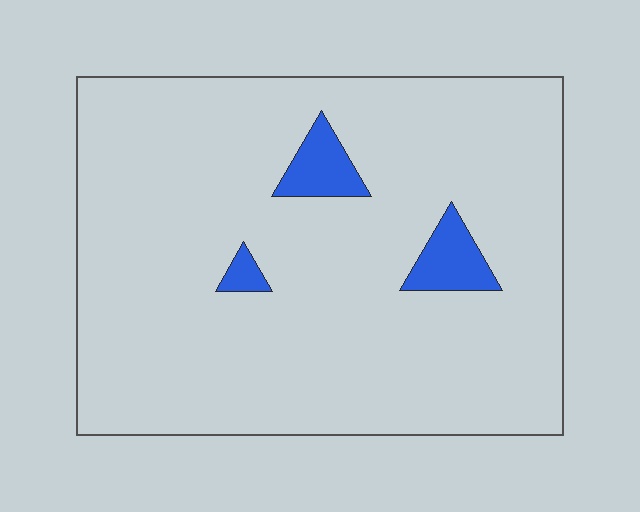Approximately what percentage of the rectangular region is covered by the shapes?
Approximately 5%.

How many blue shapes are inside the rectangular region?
3.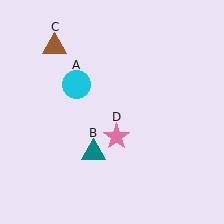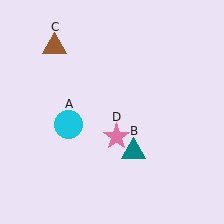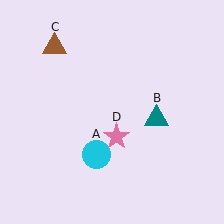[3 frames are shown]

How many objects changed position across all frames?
2 objects changed position: cyan circle (object A), teal triangle (object B).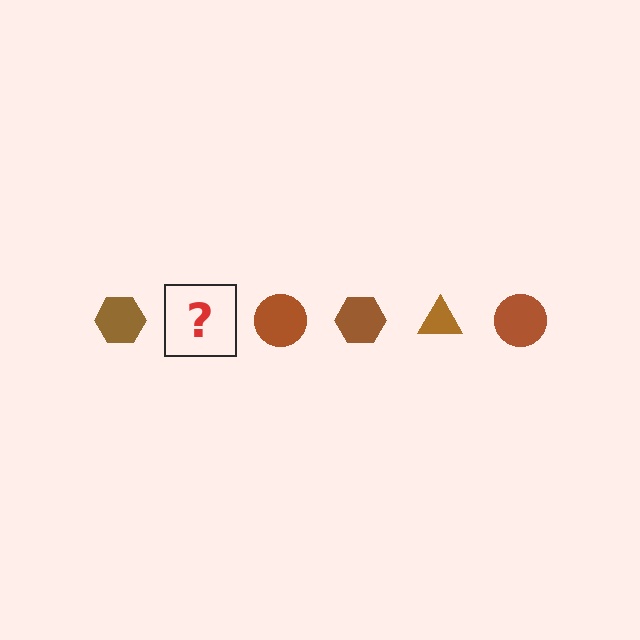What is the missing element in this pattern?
The missing element is a brown triangle.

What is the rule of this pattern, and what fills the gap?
The rule is that the pattern cycles through hexagon, triangle, circle shapes in brown. The gap should be filled with a brown triangle.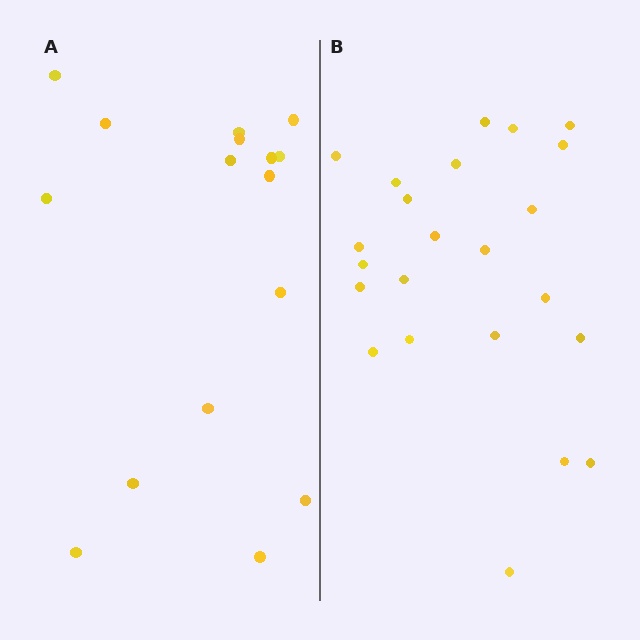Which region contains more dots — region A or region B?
Region B (the right region) has more dots.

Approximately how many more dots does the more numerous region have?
Region B has roughly 8 or so more dots than region A.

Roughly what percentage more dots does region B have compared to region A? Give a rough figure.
About 45% more.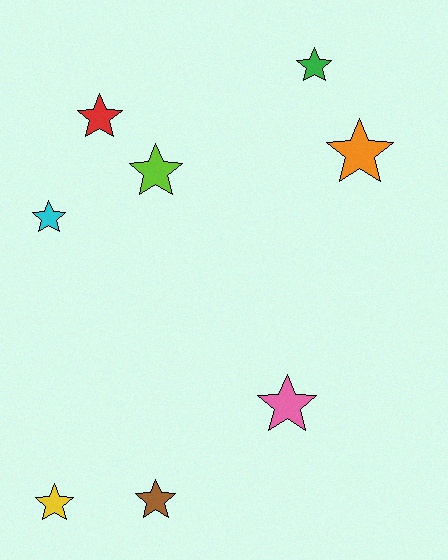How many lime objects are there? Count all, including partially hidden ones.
There is 1 lime object.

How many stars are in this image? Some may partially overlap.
There are 8 stars.